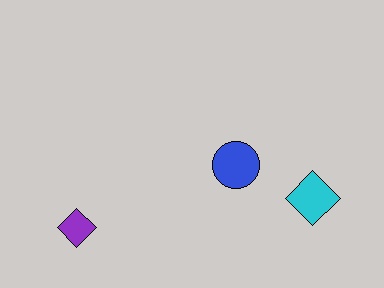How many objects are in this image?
There are 3 objects.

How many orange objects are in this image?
There are no orange objects.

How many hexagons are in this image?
There are no hexagons.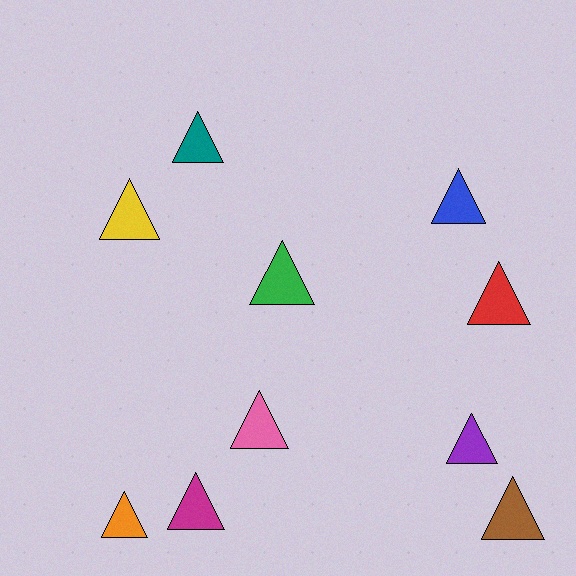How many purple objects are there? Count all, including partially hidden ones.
There is 1 purple object.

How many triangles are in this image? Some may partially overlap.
There are 10 triangles.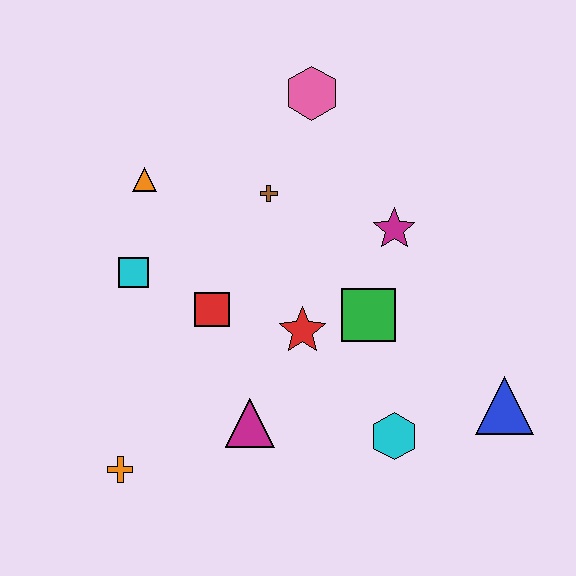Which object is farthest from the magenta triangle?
The pink hexagon is farthest from the magenta triangle.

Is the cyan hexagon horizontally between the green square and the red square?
No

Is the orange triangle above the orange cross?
Yes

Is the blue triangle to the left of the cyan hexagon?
No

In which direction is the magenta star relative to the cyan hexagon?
The magenta star is above the cyan hexagon.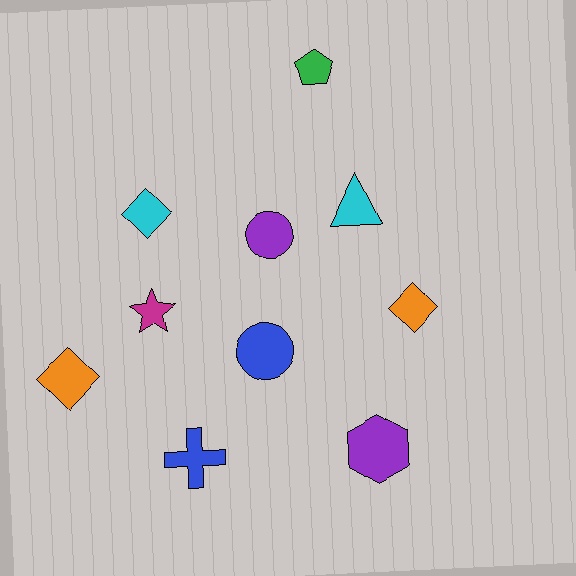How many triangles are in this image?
There is 1 triangle.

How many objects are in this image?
There are 10 objects.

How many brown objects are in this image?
There are no brown objects.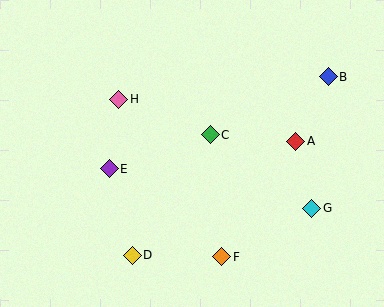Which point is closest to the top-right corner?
Point B is closest to the top-right corner.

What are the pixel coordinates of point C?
Point C is at (210, 135).